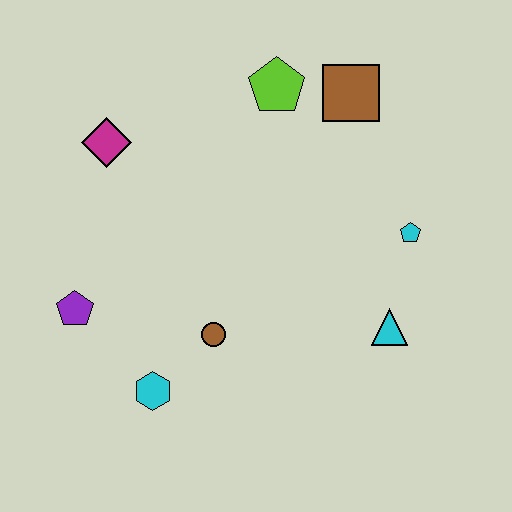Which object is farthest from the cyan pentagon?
The purple pentagon is farthest from the cyan pentagon.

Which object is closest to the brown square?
The lime pentagon is closest to the brown square.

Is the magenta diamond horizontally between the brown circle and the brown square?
No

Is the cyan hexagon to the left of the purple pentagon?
No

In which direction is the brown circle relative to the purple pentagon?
The brown circle is to the right of the purple pentagon.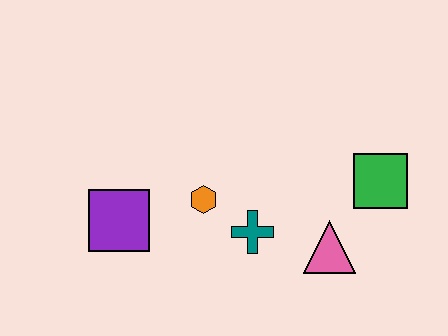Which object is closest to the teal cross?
The orange hexagon is closest to the teal cross.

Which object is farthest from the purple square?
The green square is farthest from the purple square.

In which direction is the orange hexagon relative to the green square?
The orange hexagon is to the left of the green square.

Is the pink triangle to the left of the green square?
Yes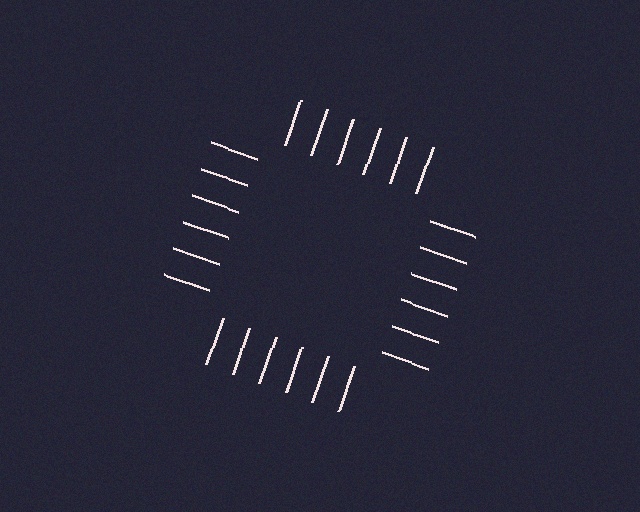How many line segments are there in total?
24 — 6 along each of the 4 edges.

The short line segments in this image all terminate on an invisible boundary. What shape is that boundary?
An illusory square — the line segments terminate on its edges but no continuous stroke is drawn.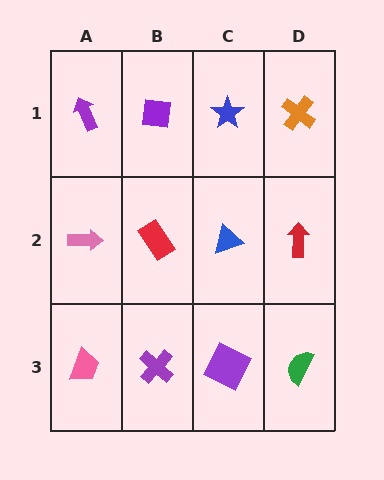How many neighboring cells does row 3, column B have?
3.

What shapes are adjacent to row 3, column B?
A red rectangle (row 2, column B), a pink trapezoid (row 3, column A), a purple square (row 3, column C).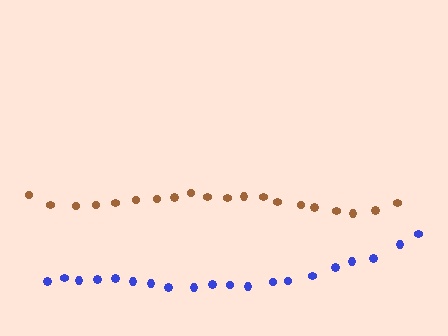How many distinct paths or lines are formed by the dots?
There are 2 distinct paths.